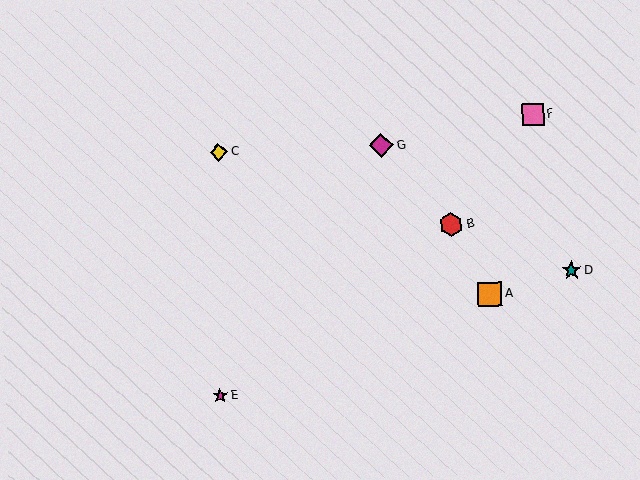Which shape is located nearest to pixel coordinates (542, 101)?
The pink square (labeled F) at (533, 115) is nearest to that location.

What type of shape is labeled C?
Shape C is a yellow diamond.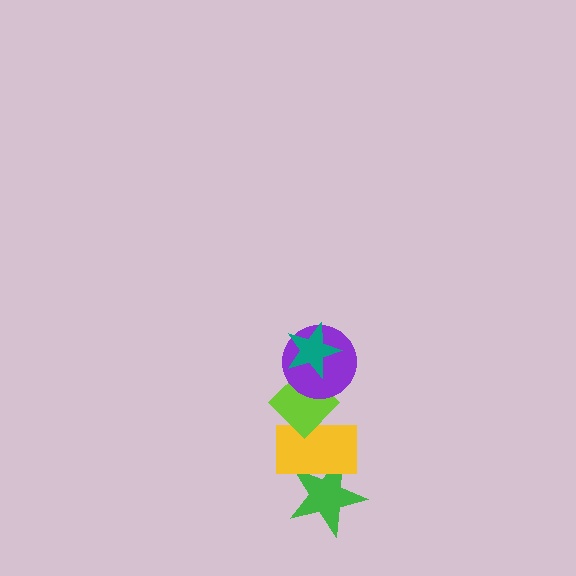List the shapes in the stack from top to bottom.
From top to bottom: the teal star, the purple circle, the lime diamond, the yellow rectangle, the green star.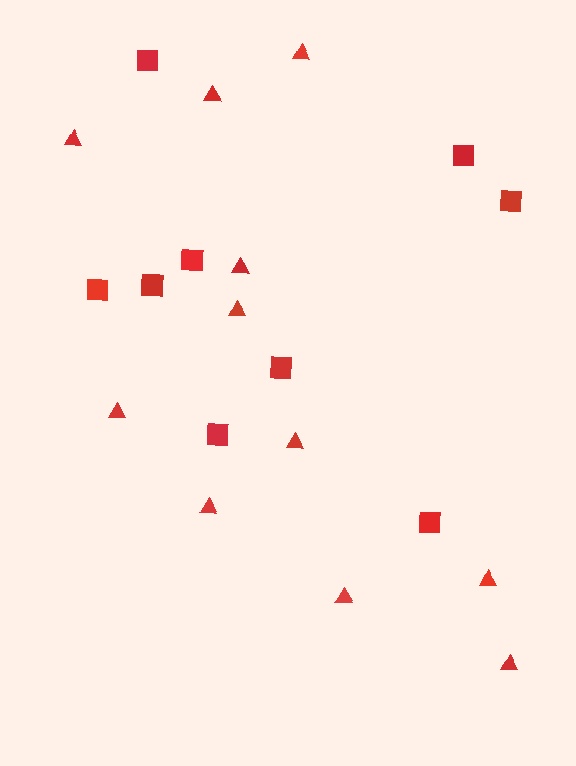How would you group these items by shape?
There are 2 groups: one group of triangles (11) and one group of squares (9).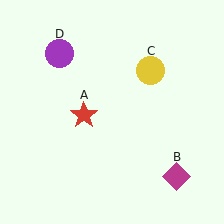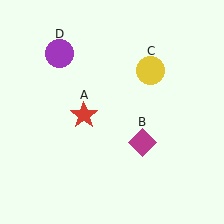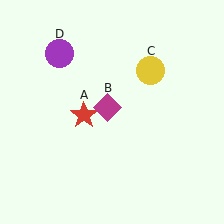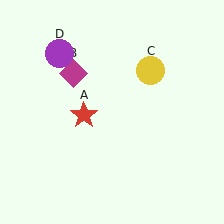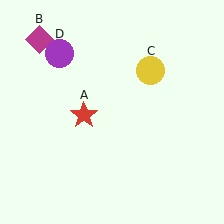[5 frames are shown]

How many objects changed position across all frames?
1 object changed position: magenta diamond (object B).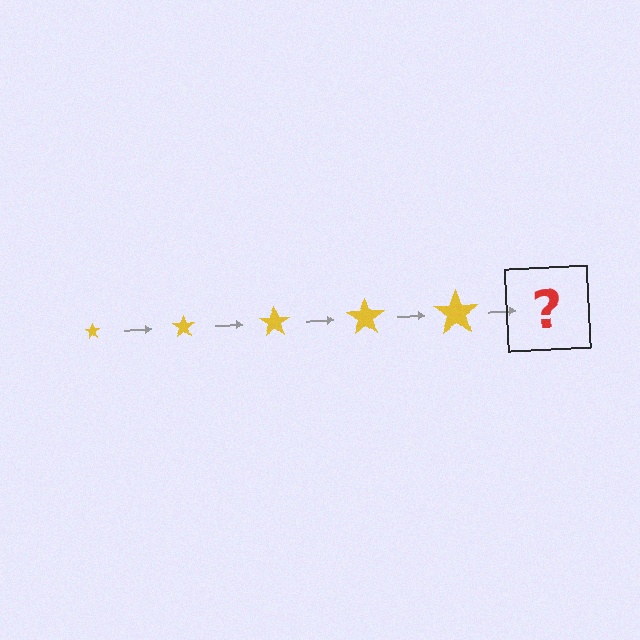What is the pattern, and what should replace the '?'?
The pattern is that the star gets progressively larger each step. The '?' should be a yellow star, larger than the previous one.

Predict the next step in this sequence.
The next step is a yellow star, larger than the previous one.